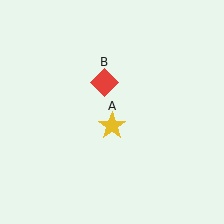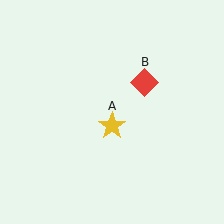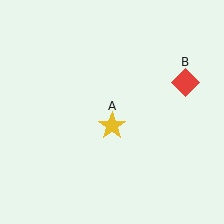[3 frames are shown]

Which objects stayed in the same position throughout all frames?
Yellow star (object A) remained stationary.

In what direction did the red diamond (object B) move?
The red diamond (object B) moved right.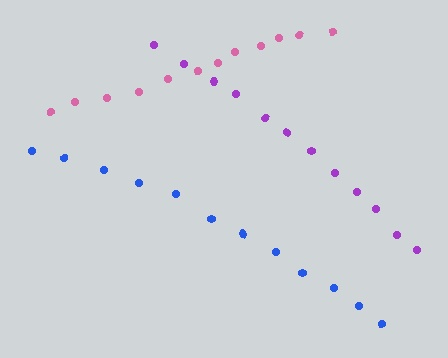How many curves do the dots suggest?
There are 3 distinct paths.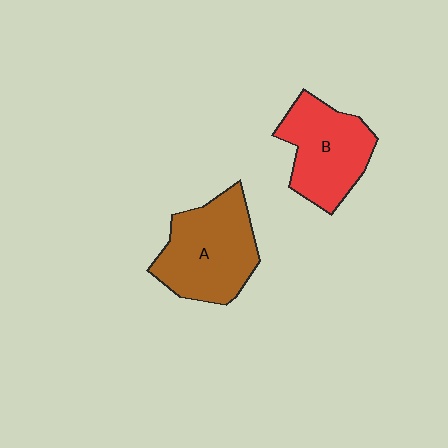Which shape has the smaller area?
Shape B (red).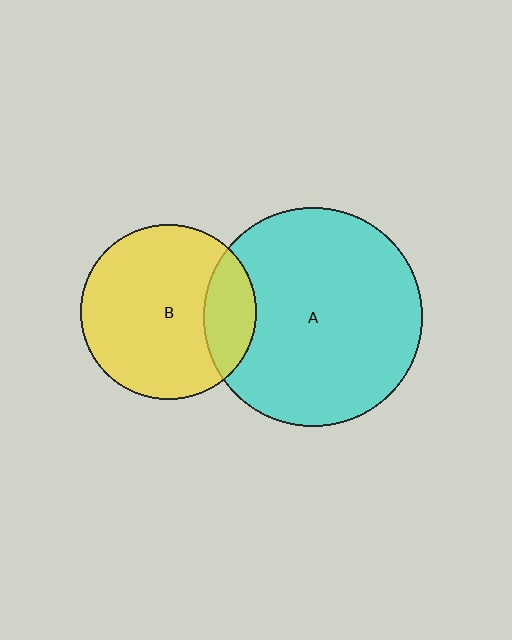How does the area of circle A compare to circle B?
Approximately 1.6 times.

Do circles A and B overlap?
Yes.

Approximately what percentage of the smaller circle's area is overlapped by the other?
Approximately 20%.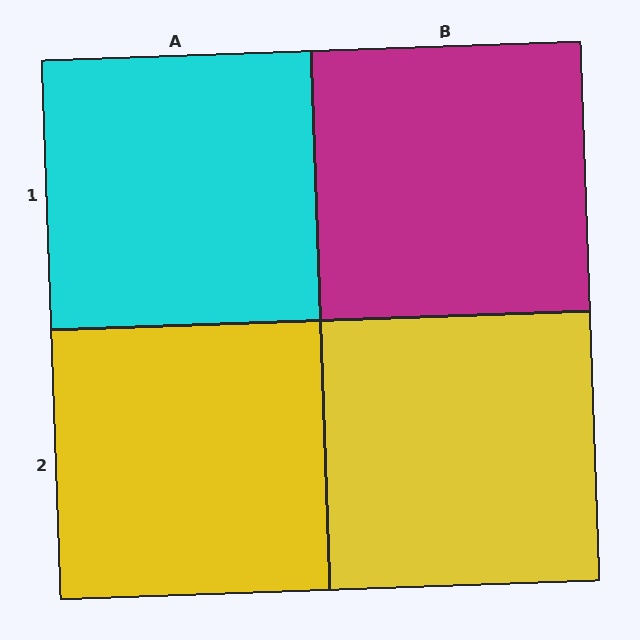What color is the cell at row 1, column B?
Magenta.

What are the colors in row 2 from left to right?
Yellow, yellow.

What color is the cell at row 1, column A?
Cyan.